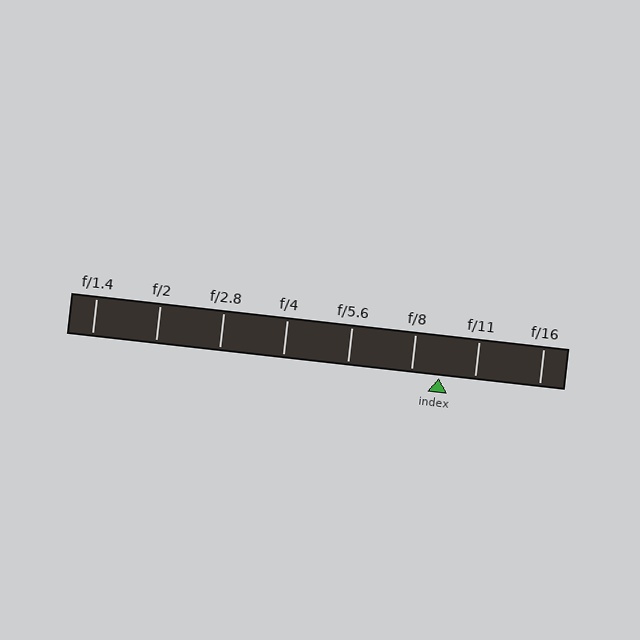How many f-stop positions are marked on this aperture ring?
There are 8 f-stop positions marked.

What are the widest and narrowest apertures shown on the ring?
The widest aperture shown is f/1.4 and the narrowest is f/16.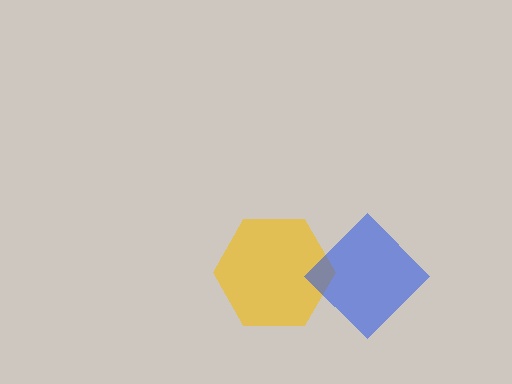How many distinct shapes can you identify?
There are 2 distinct shapes: a yellow hexagon, a blue diamond.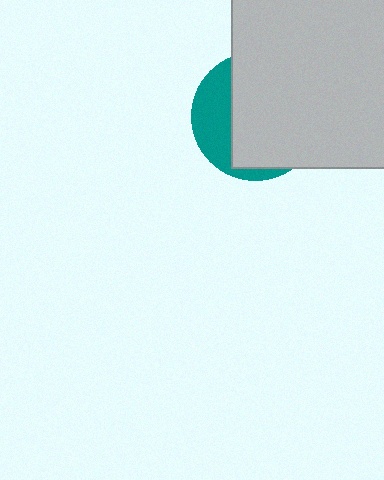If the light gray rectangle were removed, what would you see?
You would see the complete teal circle.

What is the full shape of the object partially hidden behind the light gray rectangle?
The partially hidden object is a teal circle.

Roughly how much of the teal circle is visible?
A small part of it is visible (roughly 31%).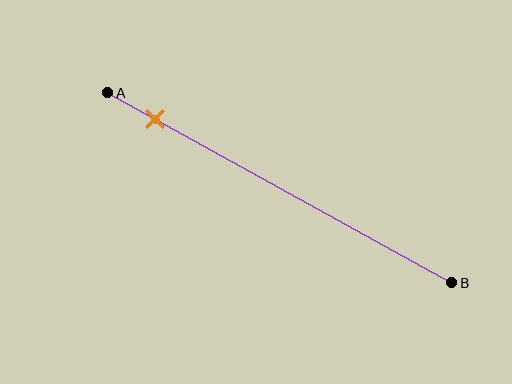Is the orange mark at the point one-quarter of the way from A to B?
No, the mark is at about 15% from A, not at the 25% one-quarter point.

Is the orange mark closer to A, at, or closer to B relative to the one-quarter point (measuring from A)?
The orange mark is closer to point A than the one-quarter point of segment AB.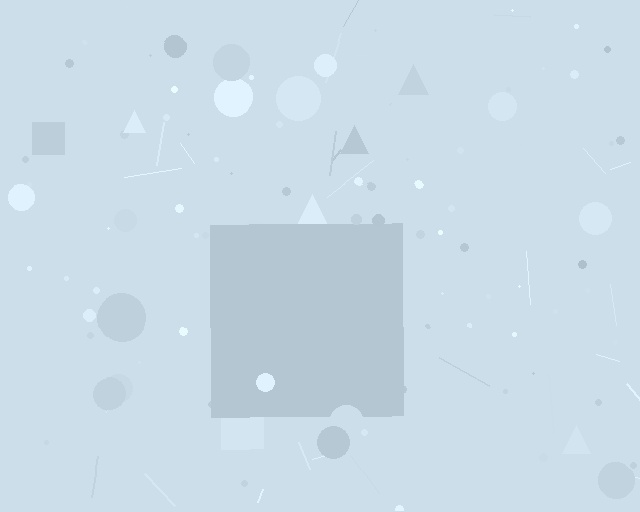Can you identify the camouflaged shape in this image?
The camouflaged shape is a square.